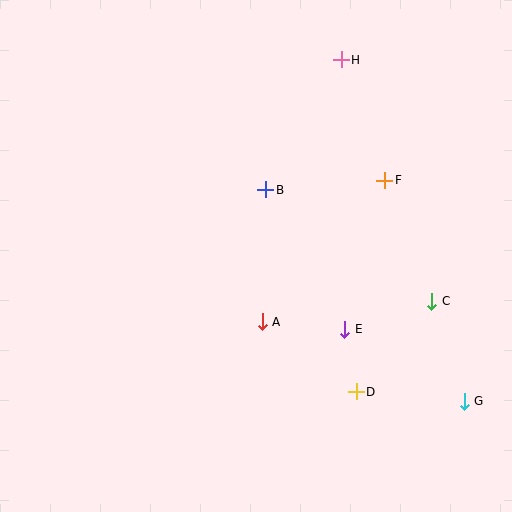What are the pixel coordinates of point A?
Point A is at (262, 322).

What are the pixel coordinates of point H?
Point H is at (341, 60).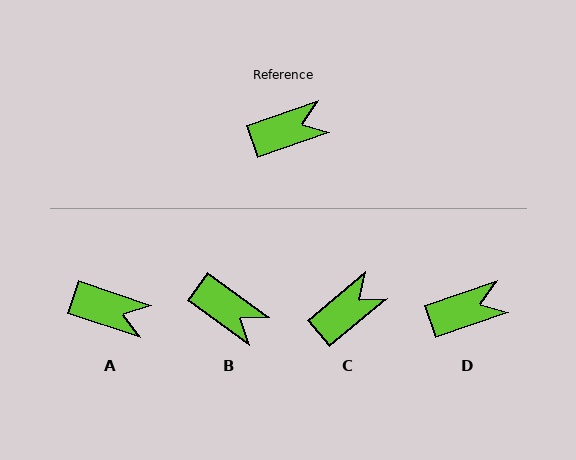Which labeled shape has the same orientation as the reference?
D.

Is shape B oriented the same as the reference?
No, it is off by about 55 degrees.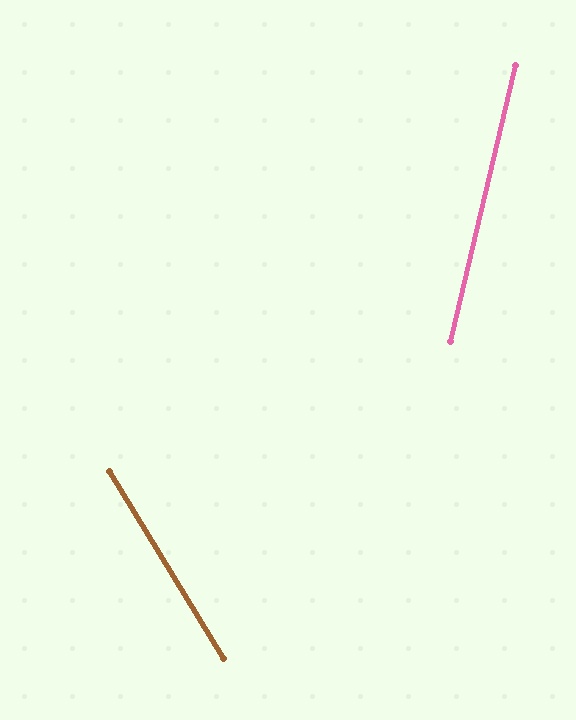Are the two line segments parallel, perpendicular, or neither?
Neither parallel nor perpendicular — they differ by about 45°.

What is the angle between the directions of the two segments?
Approximately 45 degrees.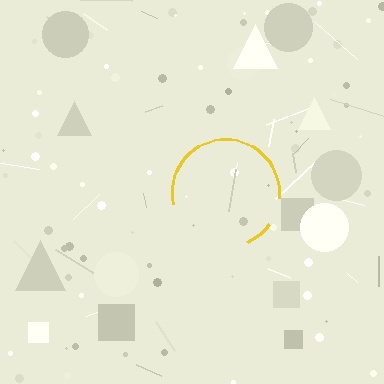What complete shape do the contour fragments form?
The contour fragments form a circle.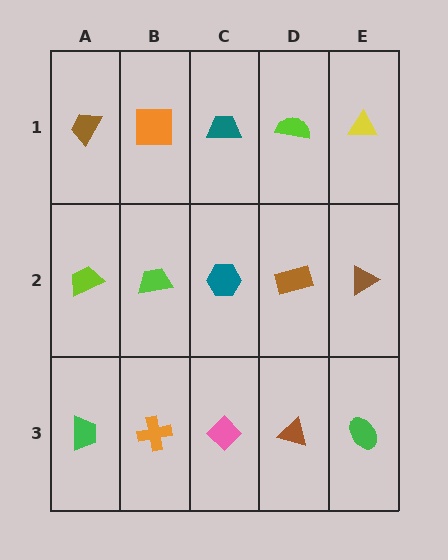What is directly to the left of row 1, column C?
An orange square.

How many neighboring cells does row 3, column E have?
2.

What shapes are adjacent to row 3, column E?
A brown triangle (row 2, column E), a brown triangle (row 3, column D).